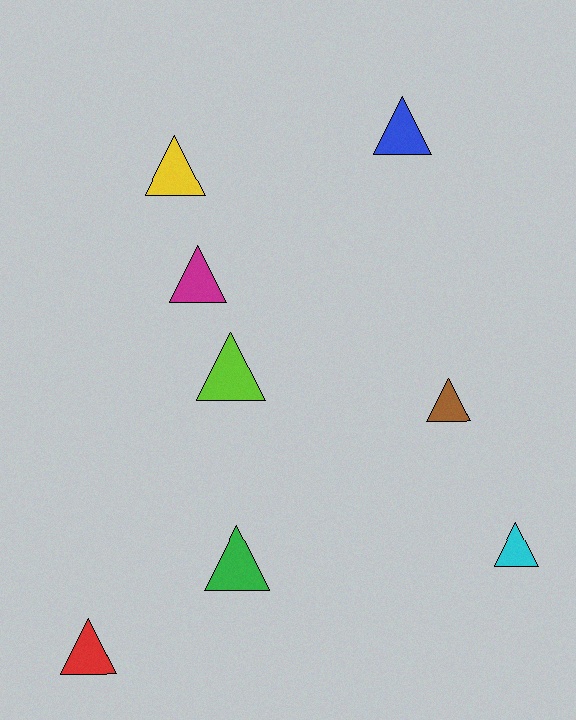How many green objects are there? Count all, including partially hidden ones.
There is 1 green object.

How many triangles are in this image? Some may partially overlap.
There are 8 triangles.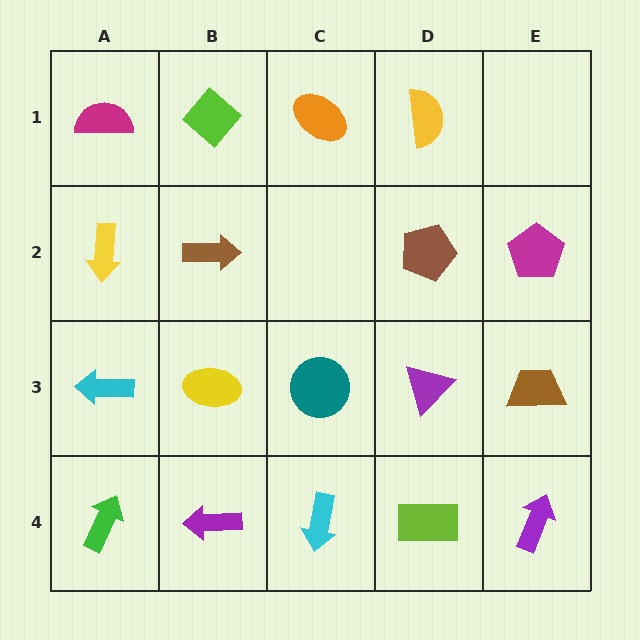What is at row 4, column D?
A lime rectangle.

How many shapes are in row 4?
5 shapes.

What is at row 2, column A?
A yellow arrow.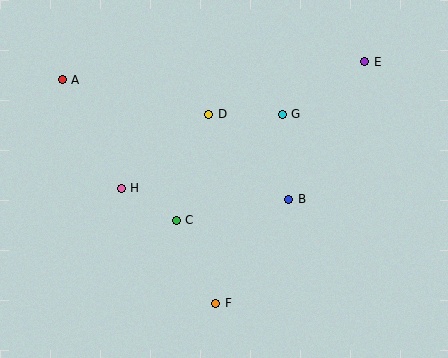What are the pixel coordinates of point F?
Point F is at (216, 303).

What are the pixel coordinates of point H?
Point H is at (121, 188).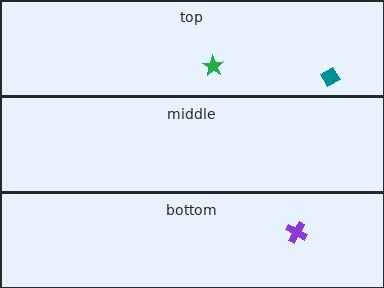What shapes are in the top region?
The teal diamond, the green star.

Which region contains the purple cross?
The bottom region.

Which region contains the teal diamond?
The top region.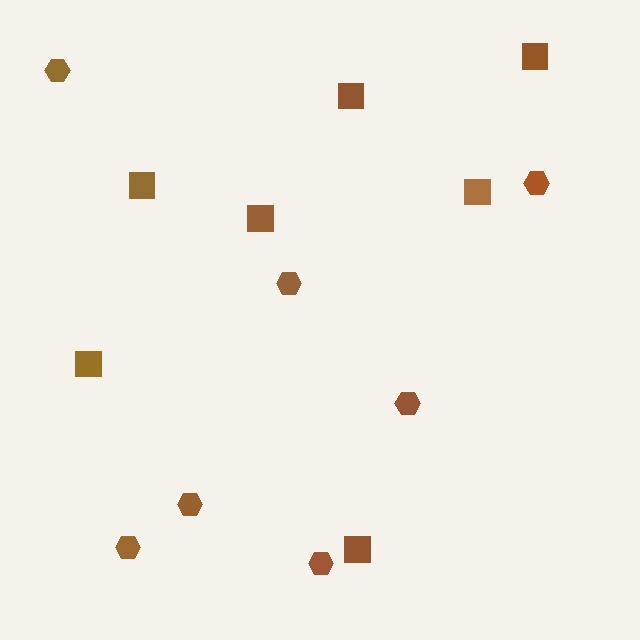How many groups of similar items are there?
There are 2 groups: one group of hexagons (7) and one group of squares (7).